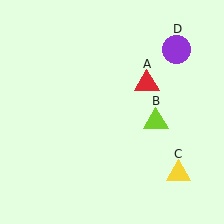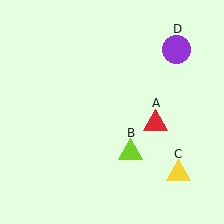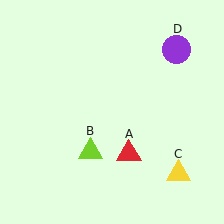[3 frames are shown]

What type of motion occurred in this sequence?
The red triangle (object A), lime triangle (object B) rotated clockwise around the center of the scene.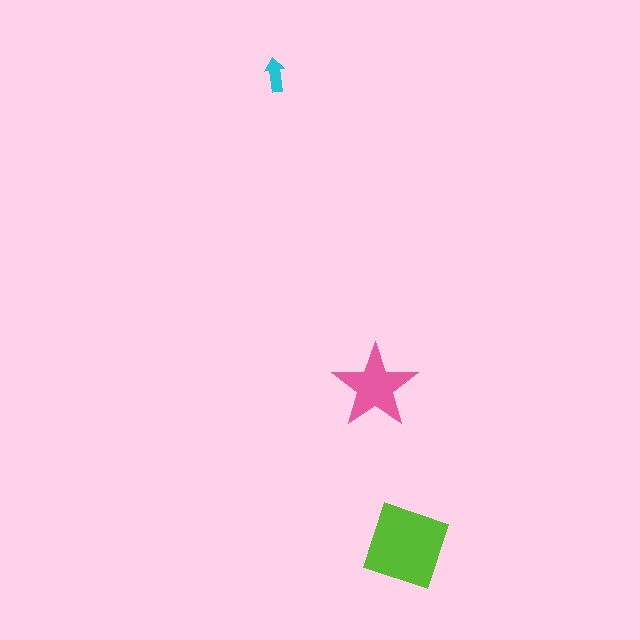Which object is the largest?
The lime diamond.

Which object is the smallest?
The cyan arrow.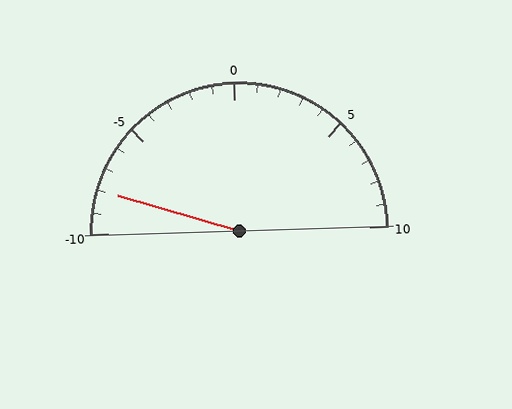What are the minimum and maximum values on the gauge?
The gauge ranges from -10 to 10.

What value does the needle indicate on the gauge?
The needle indicates approximately -8.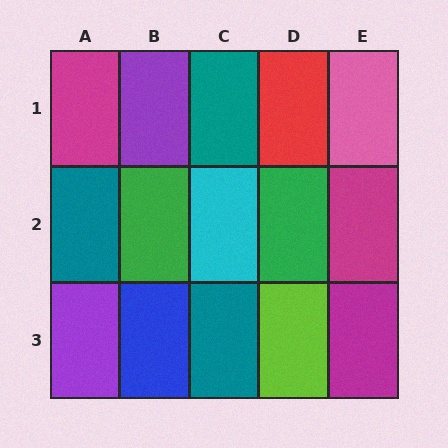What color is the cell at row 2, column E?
Magenta.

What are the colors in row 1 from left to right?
Magenta, purple, teal, red, pink.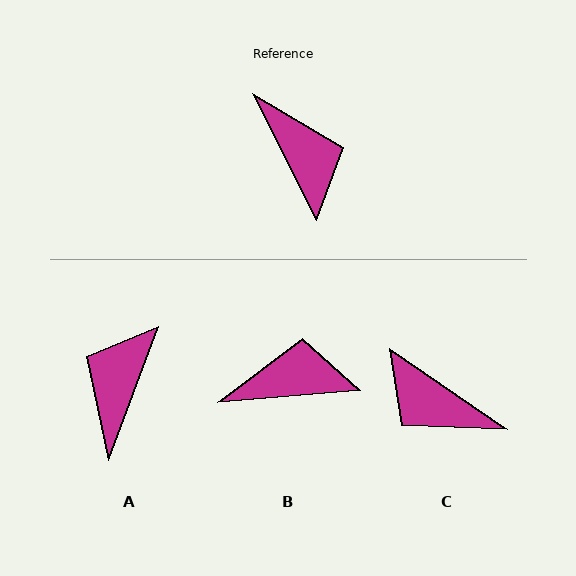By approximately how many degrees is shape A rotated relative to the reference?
Approximately 133 degrees counter-clockwise.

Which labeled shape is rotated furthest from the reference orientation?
C, about 151 degrees away.